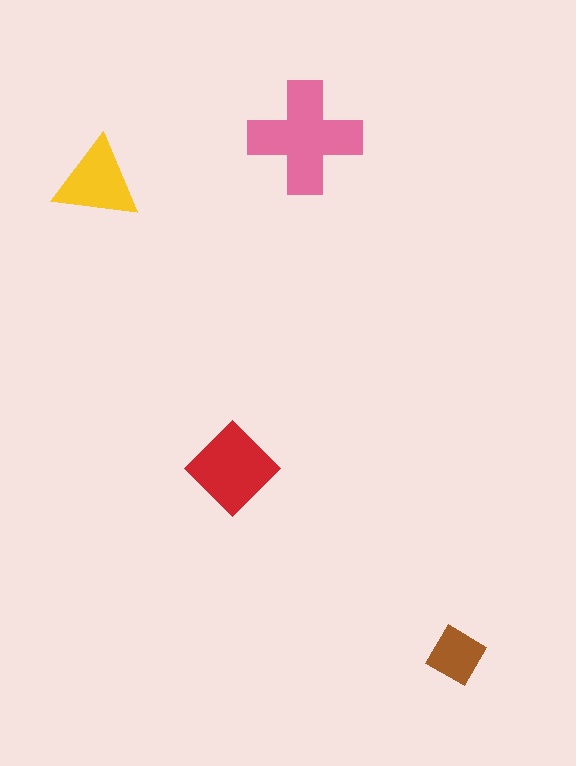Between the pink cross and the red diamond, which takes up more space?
The pink cross.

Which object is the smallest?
The brown diamond.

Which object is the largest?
The pink cross.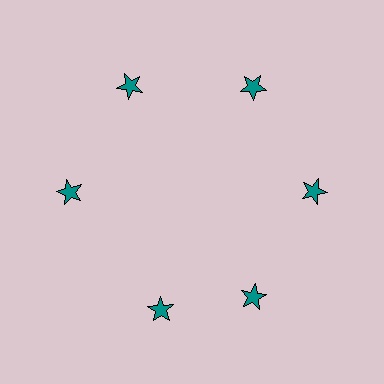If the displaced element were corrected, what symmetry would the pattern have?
It would have 6-fold rotational symmetry — the pattern would map onto itself every 60 degrees.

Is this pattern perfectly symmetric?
No. The 6 teal stars are arranged in a ring, but one element near the 7 o'clock position is rotated out of alignment along the ring, breaking the 6-fold rotational symmetry.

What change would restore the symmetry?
The symmetry would be restored by rotating it back into even spacing with its neighbors so that all 6 stars sit at equal angles and equal distance from the center.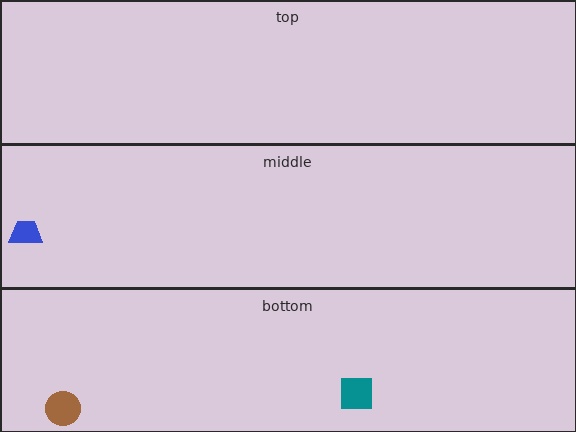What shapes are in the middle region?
The blue trapezoid.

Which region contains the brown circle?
The bottom region.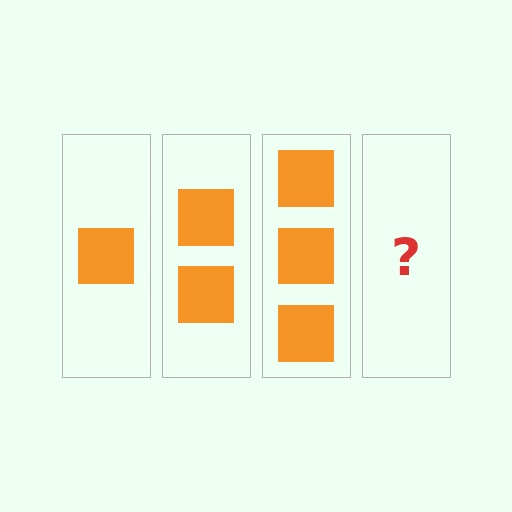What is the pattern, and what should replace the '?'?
The pattern is that each step adds one more square. The '?' should be 4 squares.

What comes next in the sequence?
The next element should be 4 squares.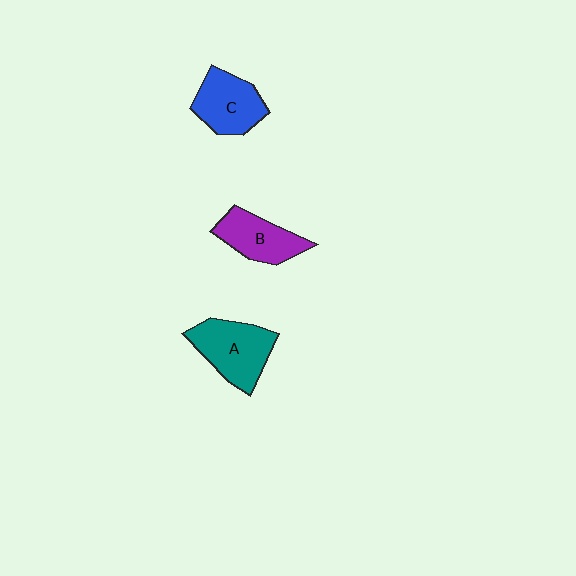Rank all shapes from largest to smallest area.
From largest to smallest: A (teal), C (blue), B (purple).